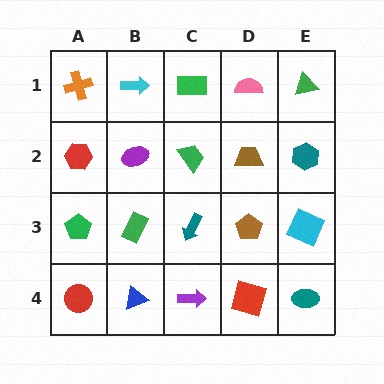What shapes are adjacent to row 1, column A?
A red hexagon (row 2, column A), a cyan arrow (row 1, column B).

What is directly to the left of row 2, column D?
A green trapezoid.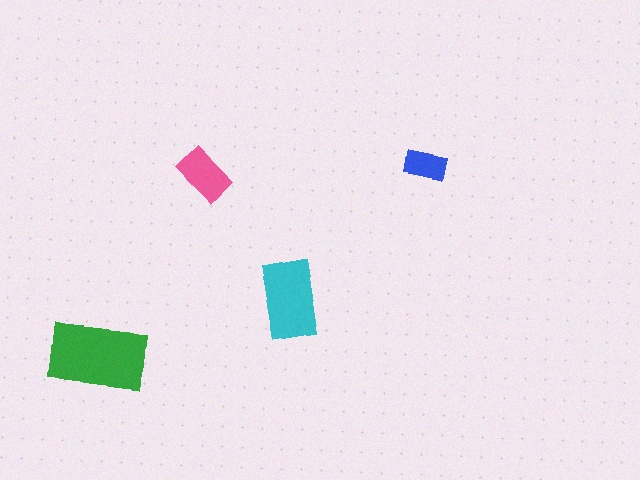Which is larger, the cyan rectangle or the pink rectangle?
The cyan one.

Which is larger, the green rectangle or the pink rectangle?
The green one.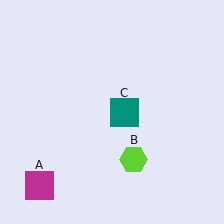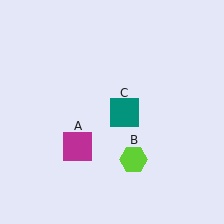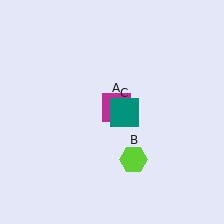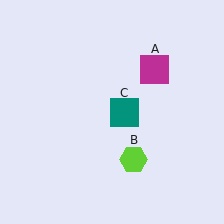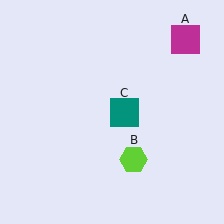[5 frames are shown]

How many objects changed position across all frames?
1 object changed position: magenta square (object A).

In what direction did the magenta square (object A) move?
The magenta square (object A) moved up and to the right.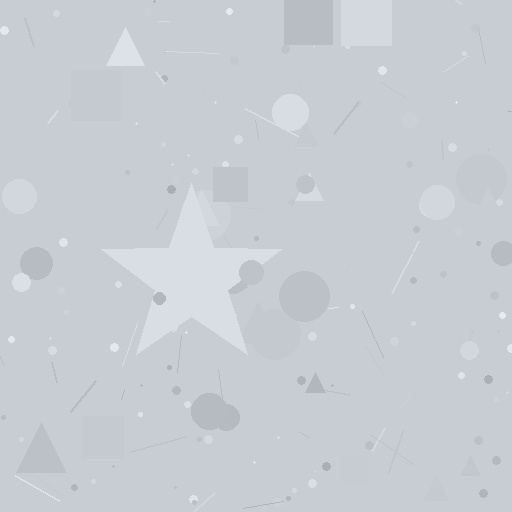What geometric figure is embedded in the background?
A star is embedded in the background.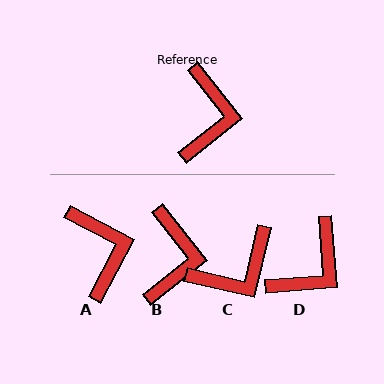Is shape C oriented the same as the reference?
No, it is off by about 52 degrees.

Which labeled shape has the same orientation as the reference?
B.